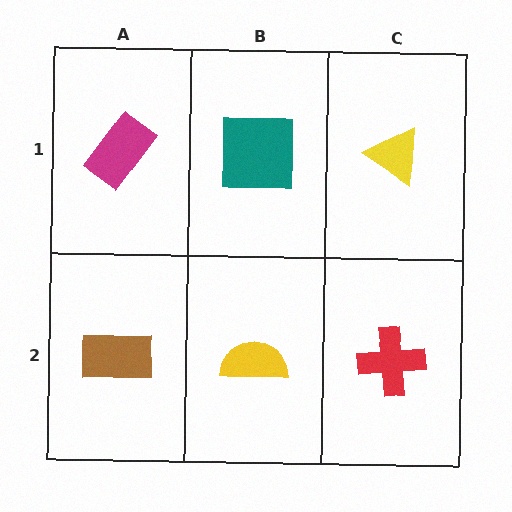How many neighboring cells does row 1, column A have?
2.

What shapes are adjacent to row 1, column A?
A brown rectangle (row 2, column A), a teal square (row 1, column B).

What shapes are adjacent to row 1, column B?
A yellow semicircle (row 2, column B), a magenta rectangle (row 1, column A), a yellow triangle (row 1, column C).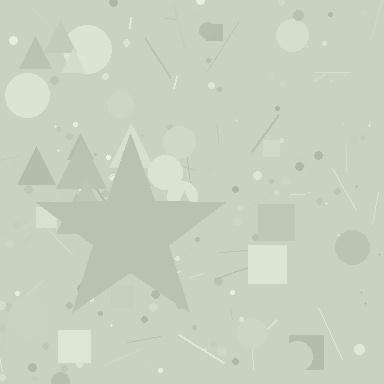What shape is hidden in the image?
A star is hidden in the image.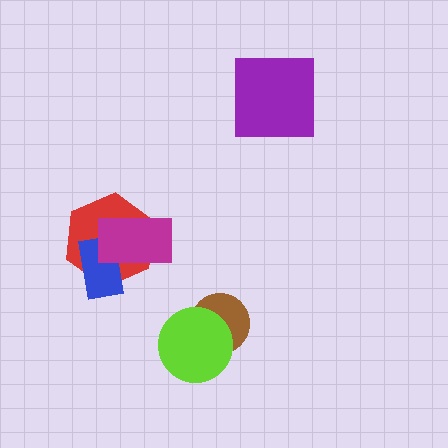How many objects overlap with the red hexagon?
2 objects overlap with the red hexagon.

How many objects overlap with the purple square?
0 objects overlap with the purple square.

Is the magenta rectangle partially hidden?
No, no other shape covers it.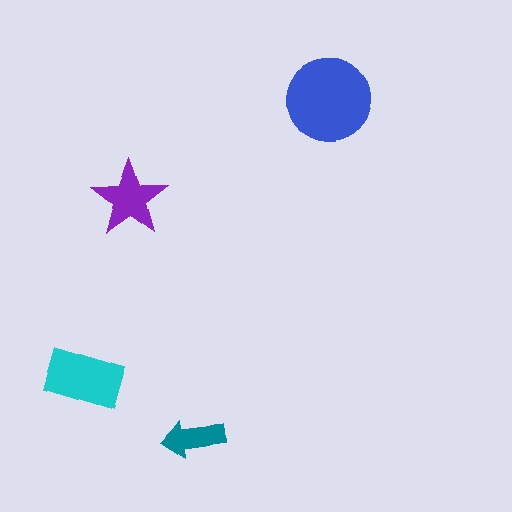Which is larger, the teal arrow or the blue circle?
The blue circle.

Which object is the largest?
The blue circle.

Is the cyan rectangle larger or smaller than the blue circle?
Smaller.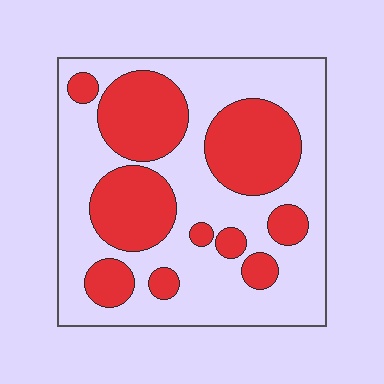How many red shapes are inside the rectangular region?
10.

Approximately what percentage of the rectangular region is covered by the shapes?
Approximately 40%.